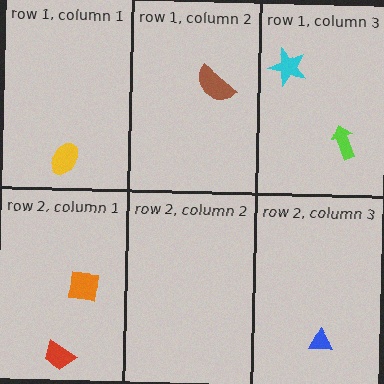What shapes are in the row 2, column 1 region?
The red trapezoid, the orange square.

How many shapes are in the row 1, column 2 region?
1.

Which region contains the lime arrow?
The row 1, column 3 region.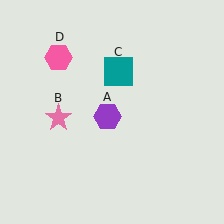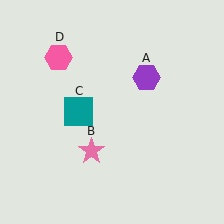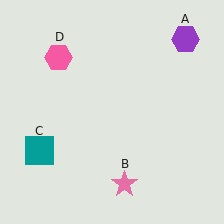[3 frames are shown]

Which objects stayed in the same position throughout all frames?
Pink hexagon (object D) remained stationary.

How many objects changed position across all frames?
3 objects changed position: purple hexagon (object A), pink star (object B), teal square (object C).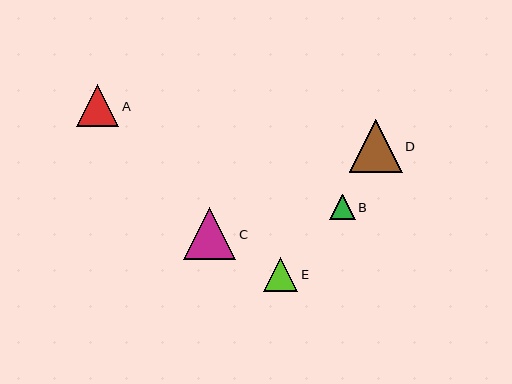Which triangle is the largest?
Triangle D is the largest with a size of approximately 53 pixels.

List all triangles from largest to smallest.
From largest to smallest: D, C, A, E, B.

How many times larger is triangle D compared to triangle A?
Triangle D is approximately 1.3 times the size of triangle A.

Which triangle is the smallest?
Triangle B is the smallest with a size of approximately 26 pixels.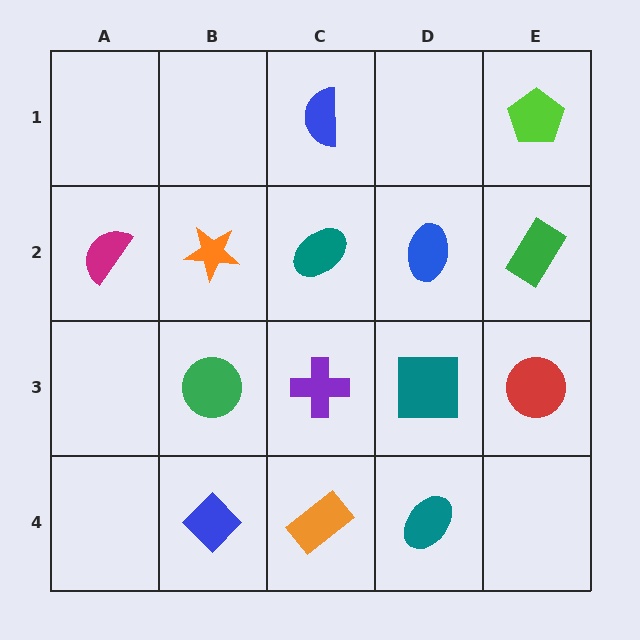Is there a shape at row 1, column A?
No, that cell is empty.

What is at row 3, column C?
A purple cross.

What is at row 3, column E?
A red circle.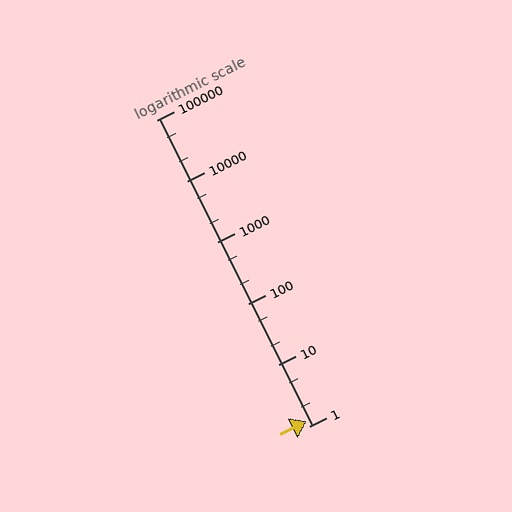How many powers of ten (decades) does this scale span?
The scale spans 5 decades, from 1 to 100000.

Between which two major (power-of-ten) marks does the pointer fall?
The pointer is between 1 and 10.